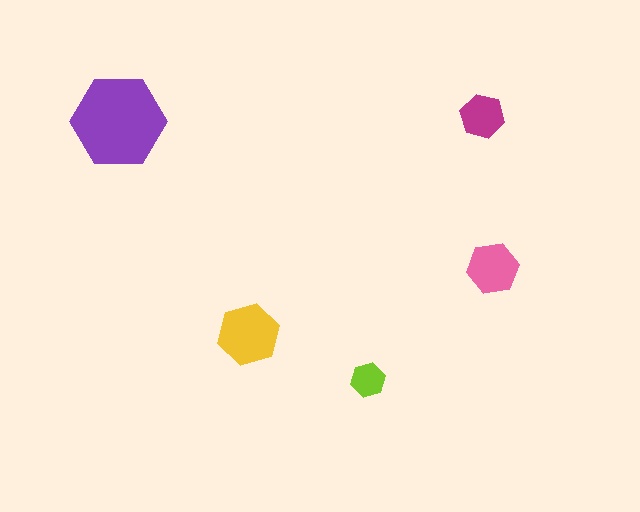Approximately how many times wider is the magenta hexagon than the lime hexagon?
About 1.5 times wider.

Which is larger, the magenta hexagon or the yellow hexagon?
The yellow one.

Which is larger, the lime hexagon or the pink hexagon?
The pink one.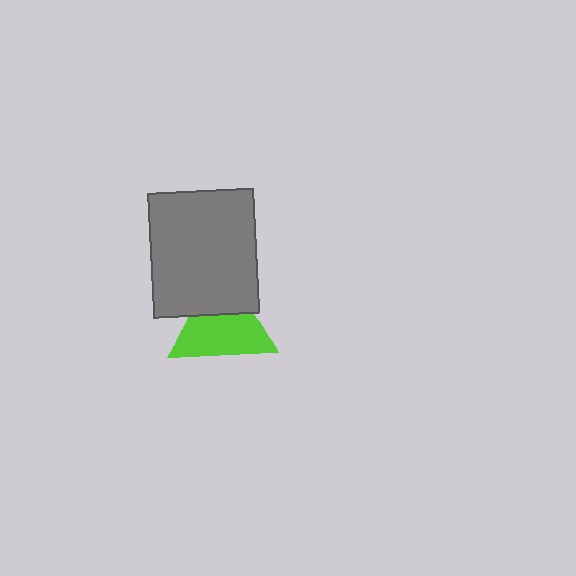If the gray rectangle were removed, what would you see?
You would see the complete lime triangle.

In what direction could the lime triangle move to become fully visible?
The lime triangle could move down. That would shift it out from behind the gray rectangle entirely.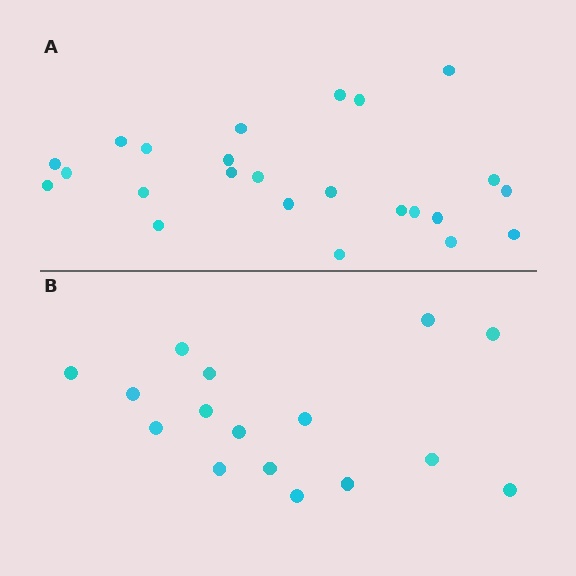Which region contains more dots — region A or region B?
Region A (the top region) has more dots.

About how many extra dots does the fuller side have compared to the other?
Region A has roughly 8 or so more dots than region B.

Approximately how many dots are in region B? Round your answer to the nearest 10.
About 20 dots. (The exact count is 16, which rounds to 20.)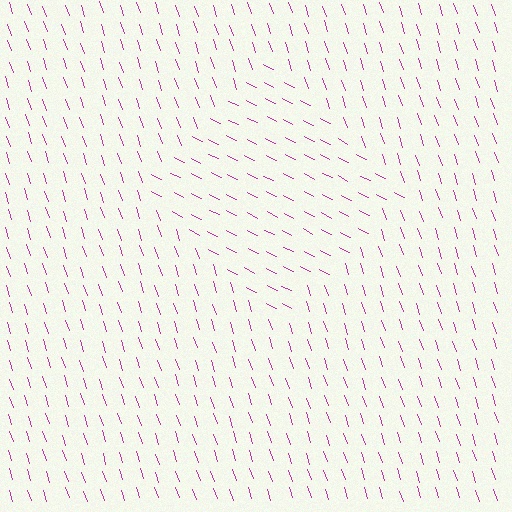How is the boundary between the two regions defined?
The boundary is defined purely by a change in line orientation (approximately 45 degrees difference). All lines are the same color and thickness.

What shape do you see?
I see a diamond.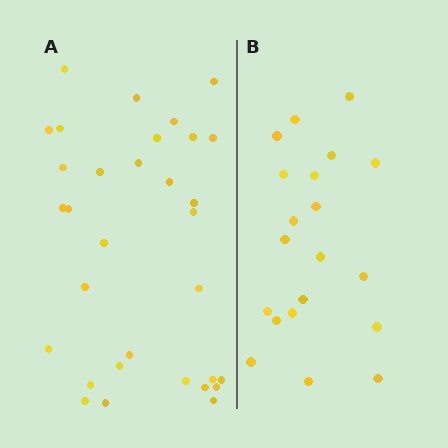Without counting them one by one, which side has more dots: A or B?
Region A (the left region) has more dots.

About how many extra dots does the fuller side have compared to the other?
Region A has roughly 12 or so more dots than region B.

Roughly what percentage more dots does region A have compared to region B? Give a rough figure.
About 60% more.